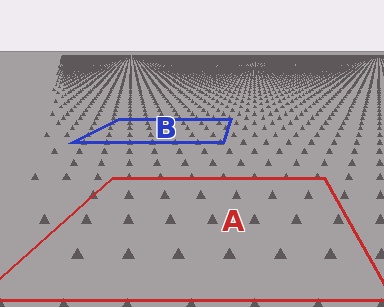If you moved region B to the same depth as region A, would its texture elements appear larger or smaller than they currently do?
They would appear larger. At a closer depth, the same texture elements are projected at a bigger on-screen size.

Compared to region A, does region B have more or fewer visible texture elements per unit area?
Region B has more texture elements per unit area — they are packed more densely because it is farther away.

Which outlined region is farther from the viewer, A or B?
Region B is farther from the viewer — the texture elements inside it appear smaller and more densely packed.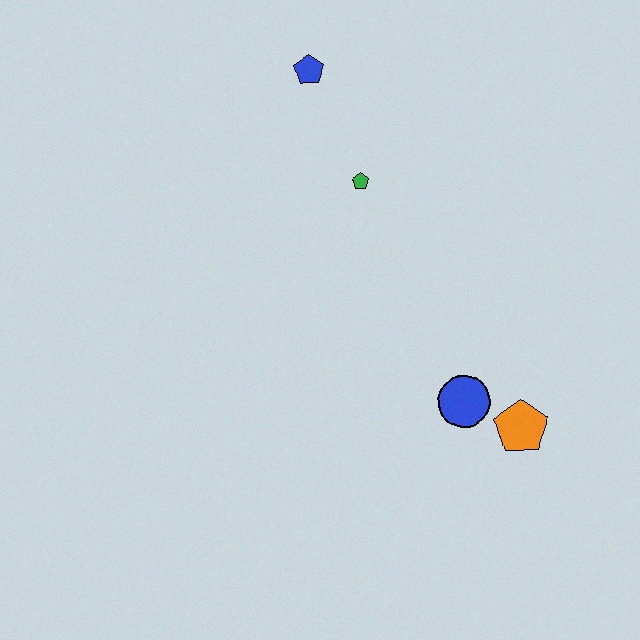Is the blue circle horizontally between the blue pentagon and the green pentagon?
No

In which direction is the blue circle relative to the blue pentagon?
The blue circle is below the blue pentagon.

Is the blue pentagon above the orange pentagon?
Yes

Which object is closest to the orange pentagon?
The blue circle is closest to the orange pentagon.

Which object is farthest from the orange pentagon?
The blue pentagon is farthest from the orange pentagon.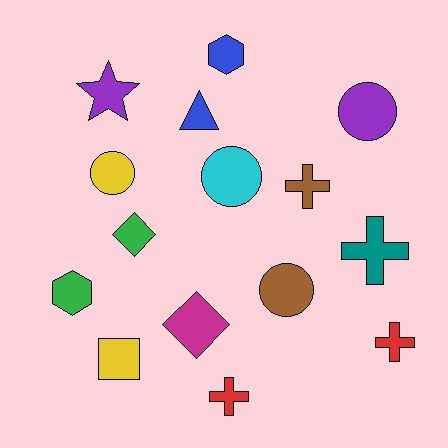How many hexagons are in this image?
There are 2 hexagons.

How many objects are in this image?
There are 15 objects.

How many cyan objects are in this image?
There is 1 cyan object.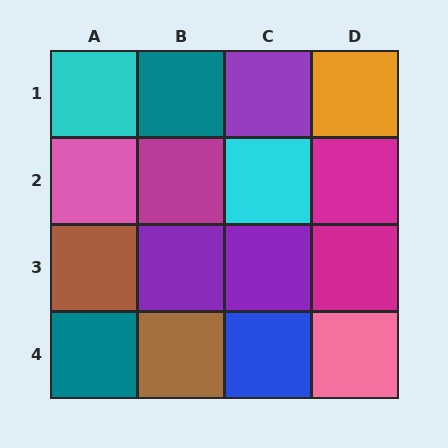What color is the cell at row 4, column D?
Pink.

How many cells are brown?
2 cells are brown.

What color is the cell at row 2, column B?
Magenta.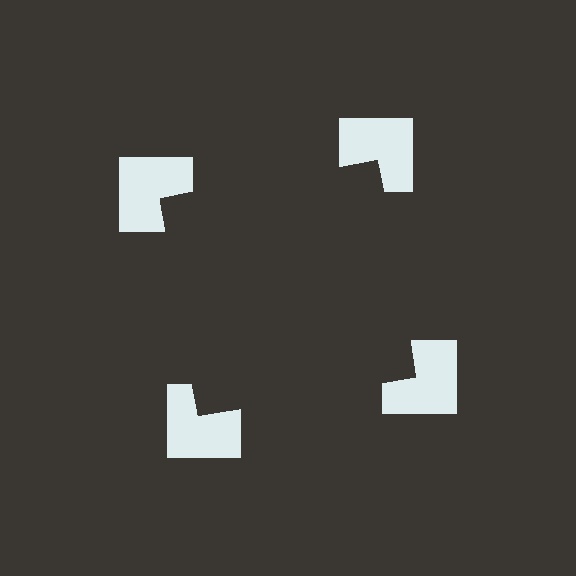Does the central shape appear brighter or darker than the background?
It typically appears slightly darker than the background, even though no actual brightness change is drawn.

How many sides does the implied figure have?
4 sides.